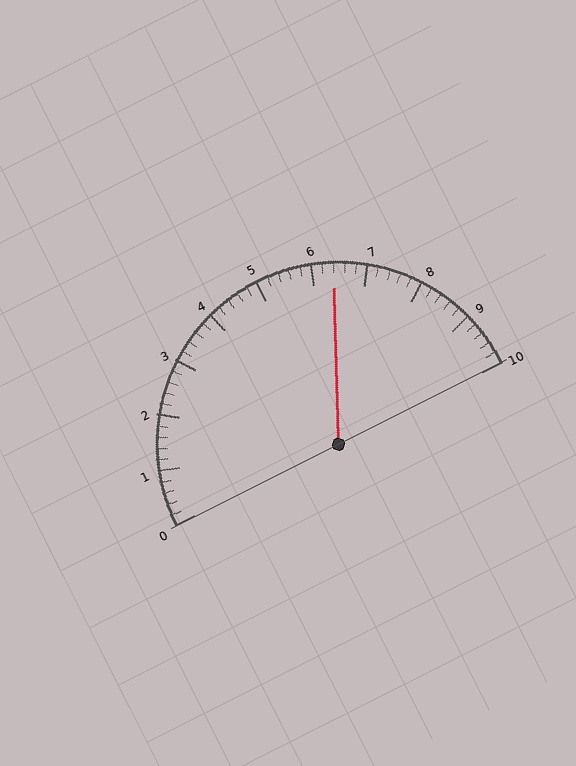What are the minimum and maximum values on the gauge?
The gauge ranges from 0 to 10.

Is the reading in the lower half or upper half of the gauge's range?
The reading is in the upper half of the range (0 to 10).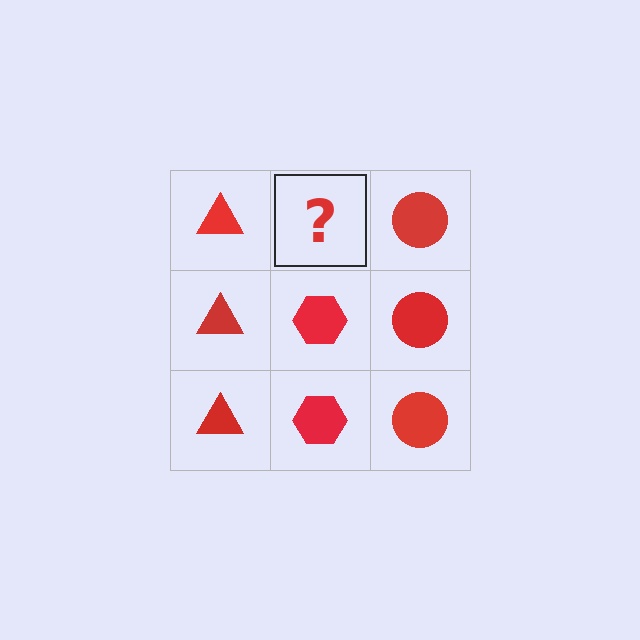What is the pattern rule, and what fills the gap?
The rule is that each column has a consistent shape. The gap should be filled with a red hexagon.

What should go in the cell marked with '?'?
The missing cell should contain a red hexagon.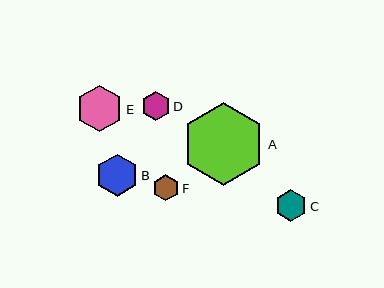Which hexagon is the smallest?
Hexagon F is the smallest with a size of approximately 26 pixels.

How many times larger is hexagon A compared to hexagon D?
Hexagon A is approximately 2.9 times the size of hexagon D.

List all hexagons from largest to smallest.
From largest to smallest: A, E, B, C, D, F.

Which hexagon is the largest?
Hexagon A is the largest with a size of approximately 83 pixels.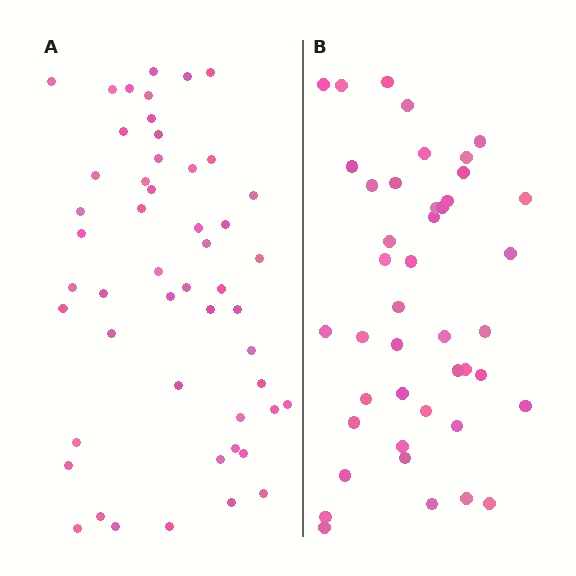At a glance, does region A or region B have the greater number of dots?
Region A (the left region) has more dots.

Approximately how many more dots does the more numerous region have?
Region A has roughly 8 or so more dots than region B.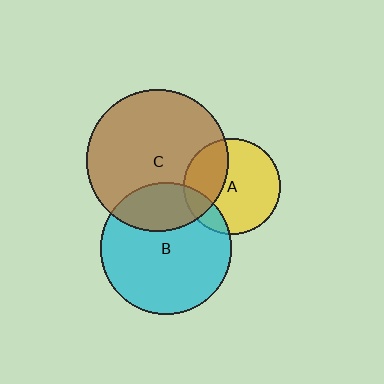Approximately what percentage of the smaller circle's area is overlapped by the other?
Approximately 15%.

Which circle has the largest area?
Circle C (brown).